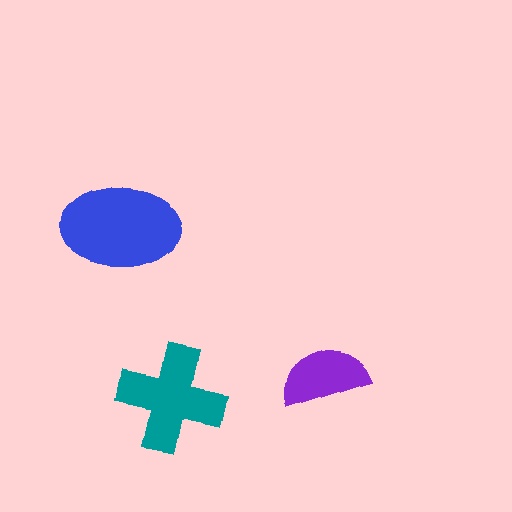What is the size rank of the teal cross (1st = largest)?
2nd.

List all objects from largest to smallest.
The blue ellipse, the teal cross, the purple semicircle.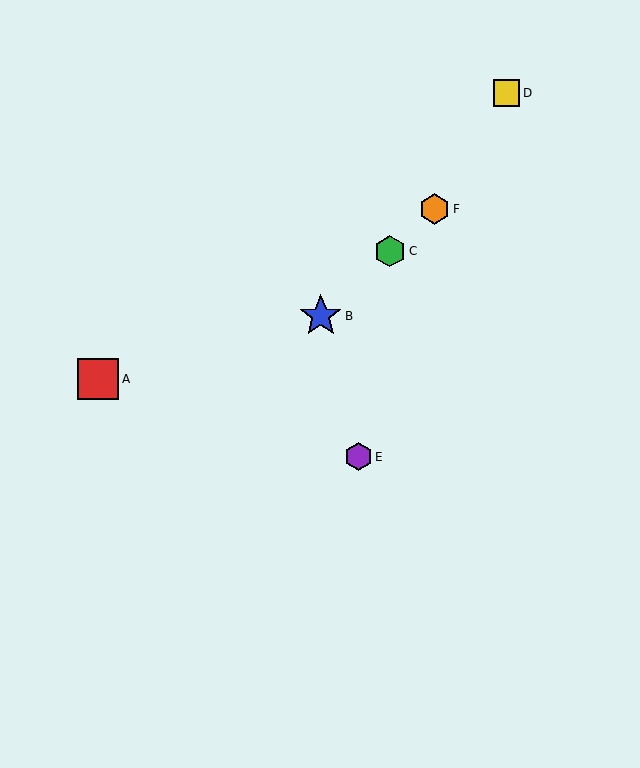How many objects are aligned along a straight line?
3 objects (B, C, F) are aligned along a straight line.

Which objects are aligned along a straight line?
Objects B, C, F are aligned along a straight line.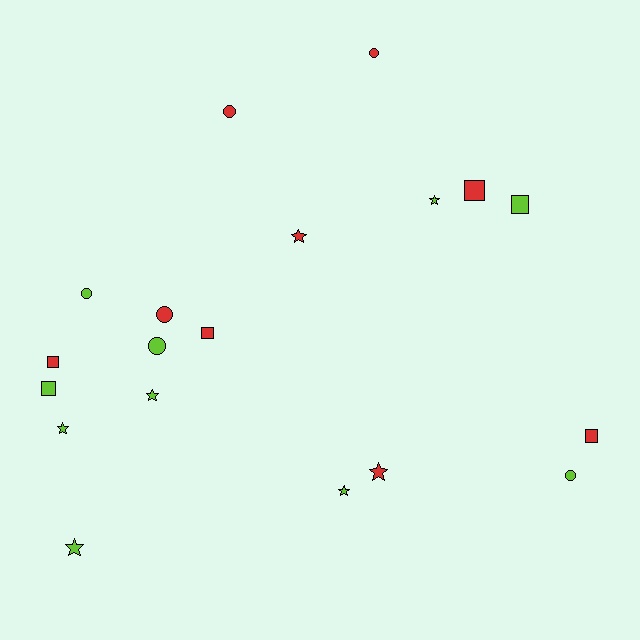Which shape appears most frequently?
Star, with 7 objects.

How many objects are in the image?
There are 19 objects.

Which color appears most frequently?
Lime, with 10 objects.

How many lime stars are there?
There are 5 lime stars.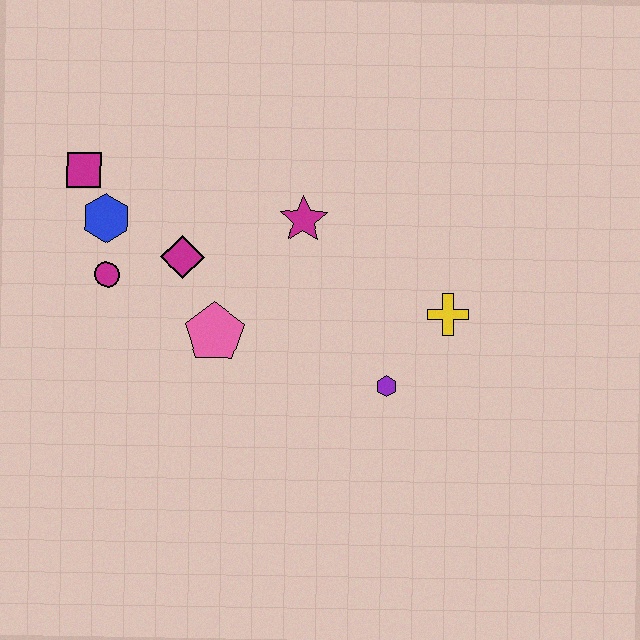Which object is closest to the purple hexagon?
The yellow cross is closest to the purple hexagon.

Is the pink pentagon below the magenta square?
Yes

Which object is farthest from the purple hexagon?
The magenta square is farthest from the purple hexagon.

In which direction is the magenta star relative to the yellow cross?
The magenta star is to the left of the yellow cross.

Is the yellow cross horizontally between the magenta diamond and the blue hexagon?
No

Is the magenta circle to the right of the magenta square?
Yes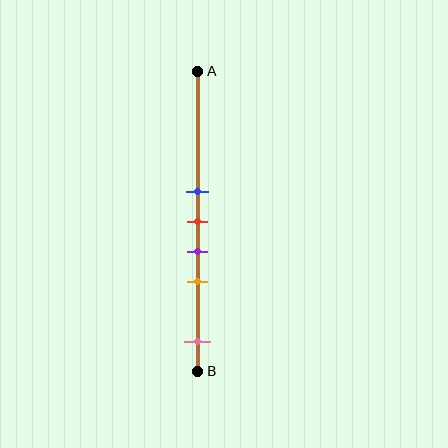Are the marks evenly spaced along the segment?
No, the marks are not evenly spaced.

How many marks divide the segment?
There are 5 marks dividing the segment.